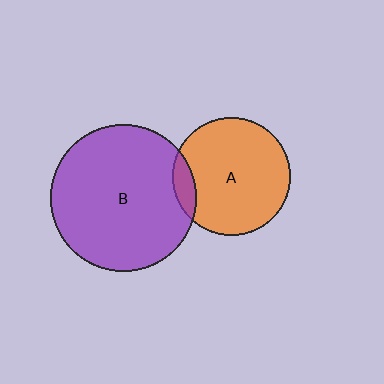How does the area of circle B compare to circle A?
Approximately 1.5 times.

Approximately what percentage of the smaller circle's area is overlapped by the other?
Approximately 10%.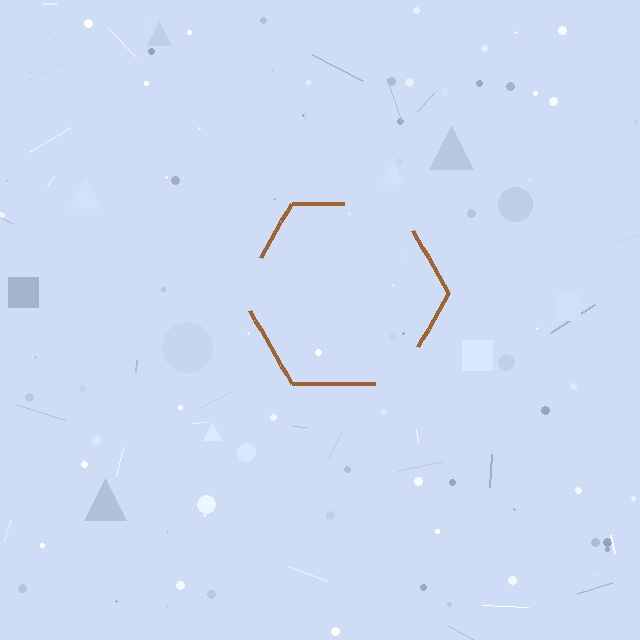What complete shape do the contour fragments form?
The contour fragments form a hexagon.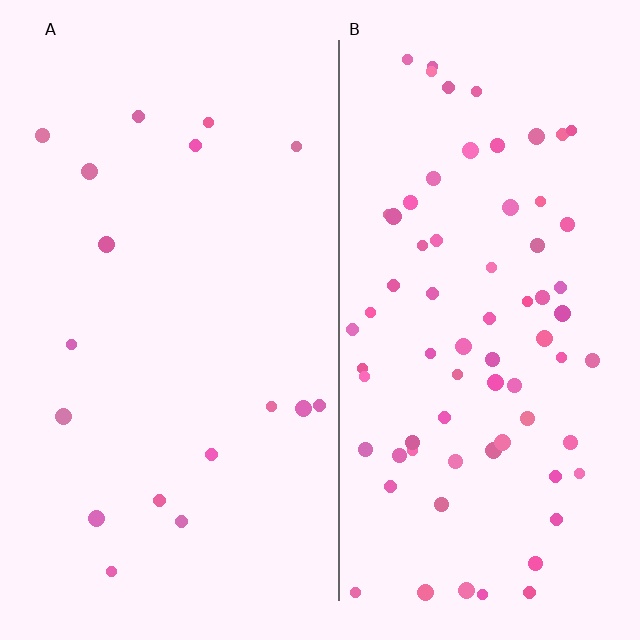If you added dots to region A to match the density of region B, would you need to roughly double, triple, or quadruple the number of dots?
Approximately quadruple.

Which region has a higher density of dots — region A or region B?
B (the right).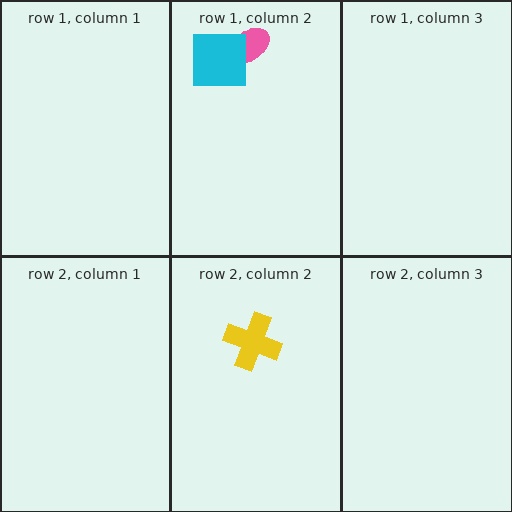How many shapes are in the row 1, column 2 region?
2.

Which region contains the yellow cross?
The row 2, column 2 region.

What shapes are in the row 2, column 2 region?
The yellow cross.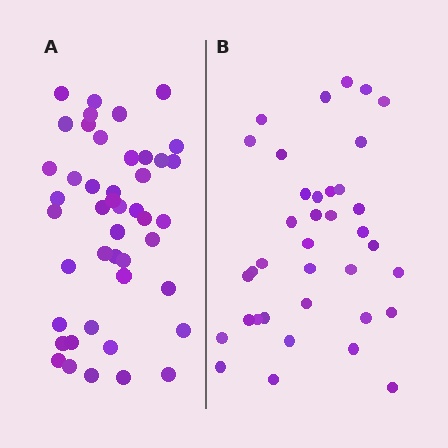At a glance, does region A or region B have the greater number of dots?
Region A (the left region) has more dots.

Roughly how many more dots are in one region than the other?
Region A has roughly 8 or so more dots than region B.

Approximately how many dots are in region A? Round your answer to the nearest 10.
About 40 dots. (The exact count is 45, which rounds to 40.)